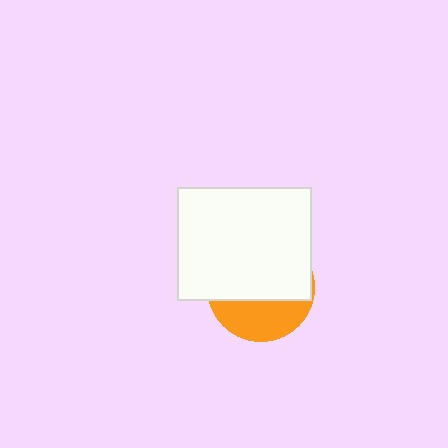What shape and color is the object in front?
The object in front is a white rectangle.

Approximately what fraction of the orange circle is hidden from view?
Roughly 65% of the orange circle is hidden behind the white rectangle.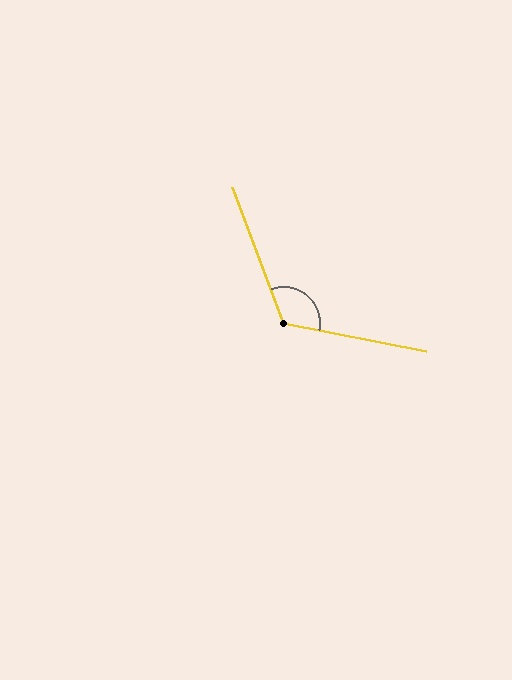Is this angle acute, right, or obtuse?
It is obtuse.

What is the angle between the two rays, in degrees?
Approximately 122 degrees.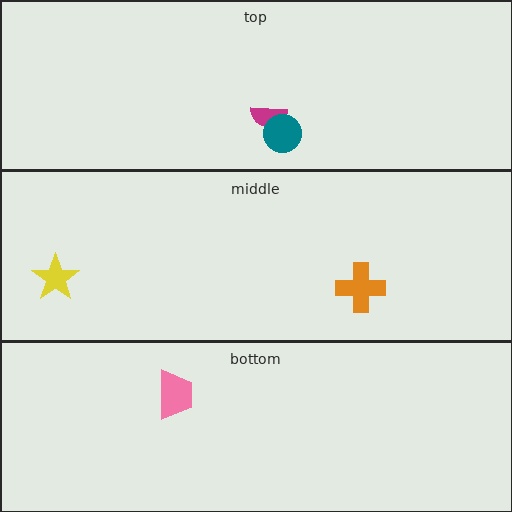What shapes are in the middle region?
The yellow star, the orange cross.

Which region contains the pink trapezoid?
The bottom region.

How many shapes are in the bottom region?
1.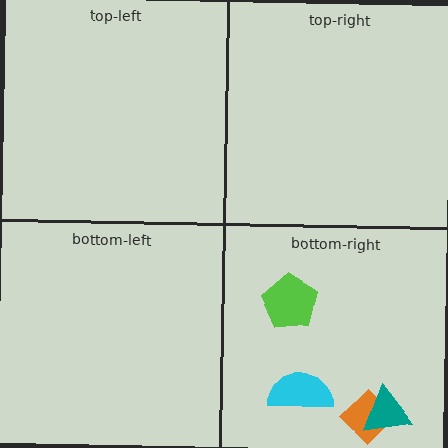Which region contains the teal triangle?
The bottom-right region.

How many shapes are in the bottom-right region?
4.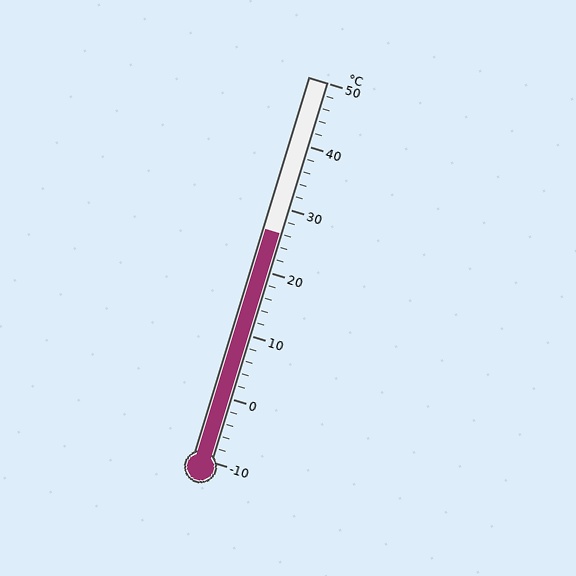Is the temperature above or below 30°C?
The temperature is below 30°C.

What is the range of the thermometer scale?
The thermometer scale ranges from -10°C to 50°C.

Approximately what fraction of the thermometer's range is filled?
The thermometer is filled to approximately 60% of its range.